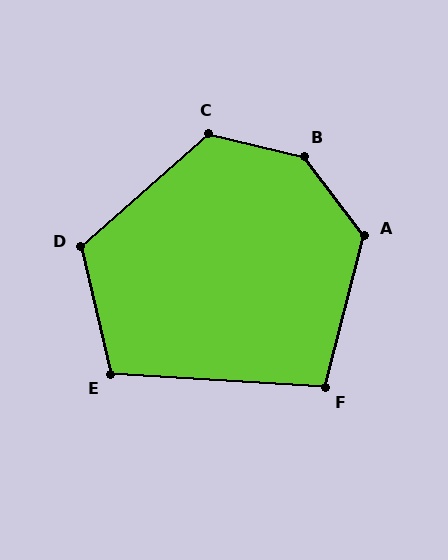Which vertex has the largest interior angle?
B, at approximately 141 degrees.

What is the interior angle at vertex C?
Approximately 125 degrees (obtuse).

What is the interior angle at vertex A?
Approximately 128 degrees (obtuse).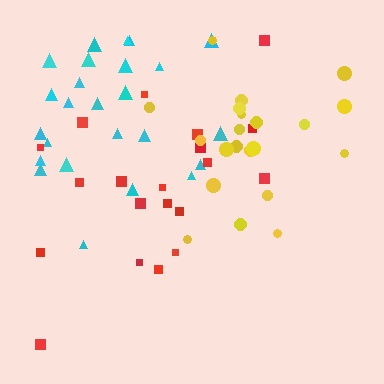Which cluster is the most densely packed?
Cyan.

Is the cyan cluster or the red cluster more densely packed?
Cyan.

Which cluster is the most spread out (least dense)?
Red.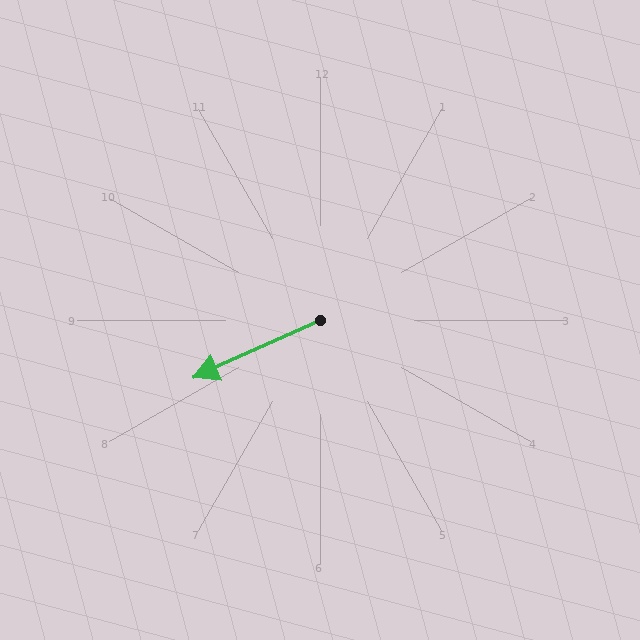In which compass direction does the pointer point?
Southwest.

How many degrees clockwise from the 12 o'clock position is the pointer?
Approximately 246 degrees.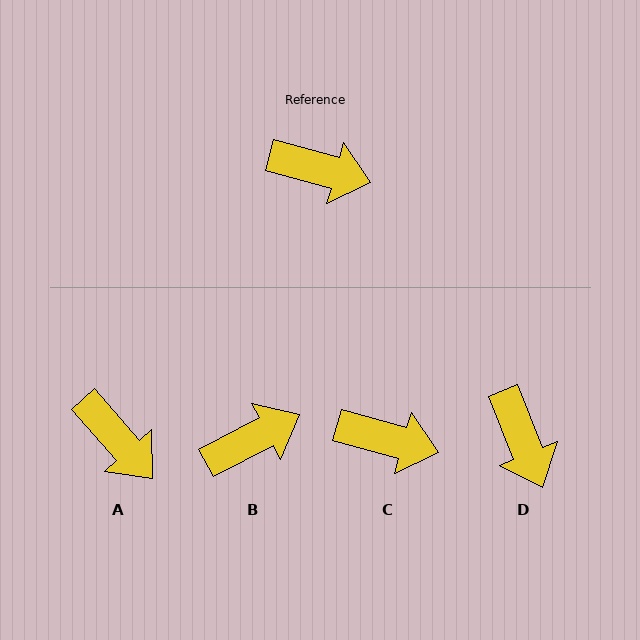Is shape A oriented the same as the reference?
No, it is off by about 33 degrees.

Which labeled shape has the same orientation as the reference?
C.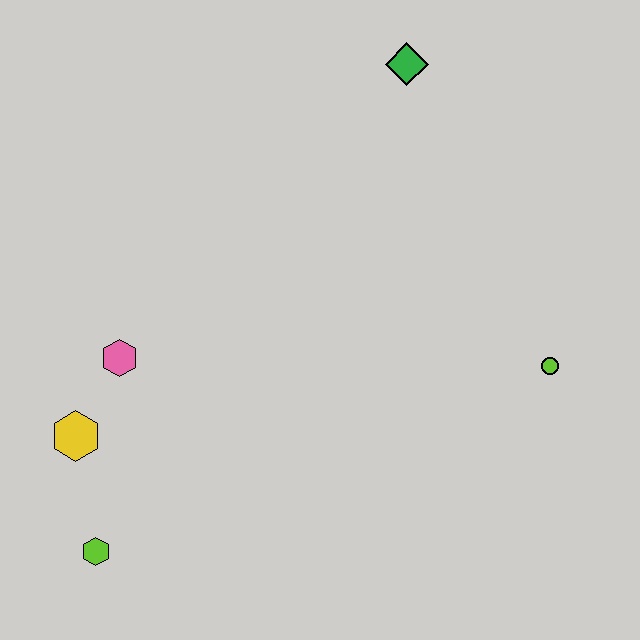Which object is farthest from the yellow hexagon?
The green diamond is farthest from the yellow hexagon.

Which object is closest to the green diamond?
The lime circle is closest to the green diamond.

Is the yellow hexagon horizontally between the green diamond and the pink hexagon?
No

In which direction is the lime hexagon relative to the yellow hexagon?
The lime hexagon is below the yellow hexagon.